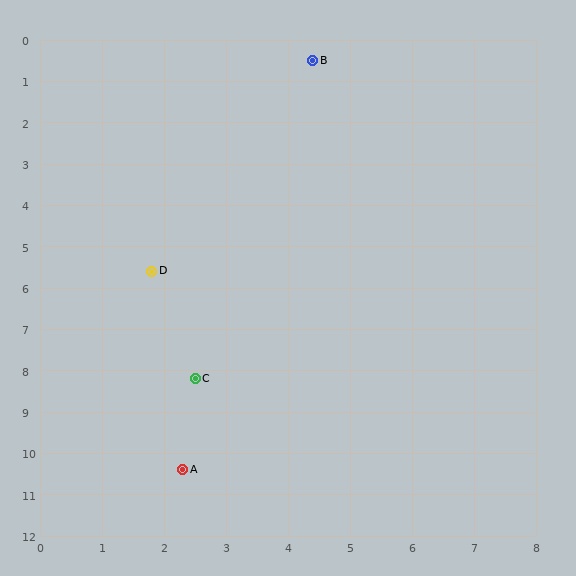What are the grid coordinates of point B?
Point B is at approximately (4.4, 0.5).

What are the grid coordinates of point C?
Point C is at approximately (2.5, 8.2).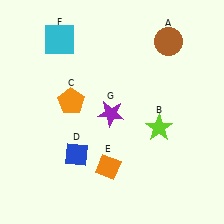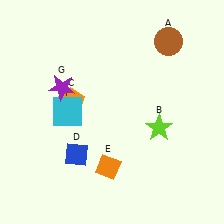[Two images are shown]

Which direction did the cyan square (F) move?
The cyan square (F) moved down.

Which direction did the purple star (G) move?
The purple star (G) moved left.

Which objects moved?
The objects that moved are: the cyan square (F), the purple star (G).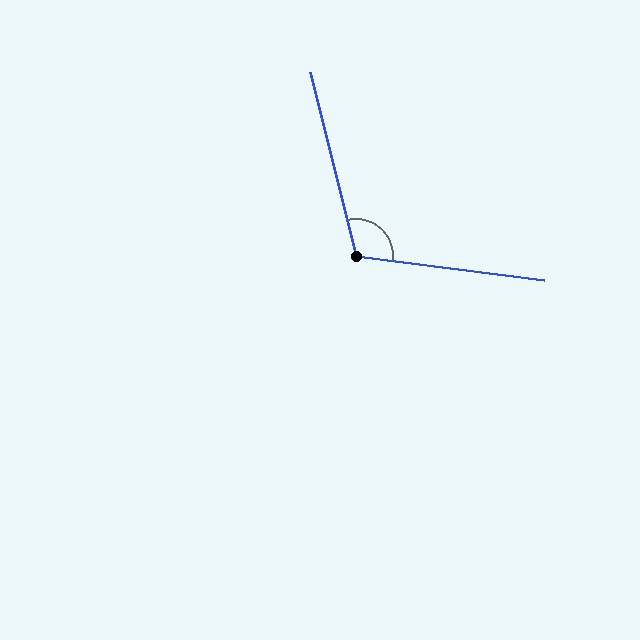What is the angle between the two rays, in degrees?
Approximately 112 degrees.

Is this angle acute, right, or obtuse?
It is obtuse.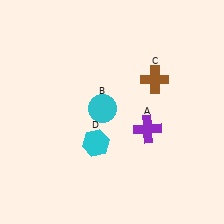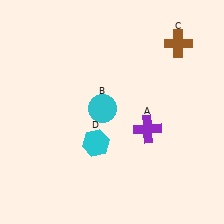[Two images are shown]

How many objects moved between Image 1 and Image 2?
1 object moved between the two images.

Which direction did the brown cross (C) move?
The brown cross (C) moved up.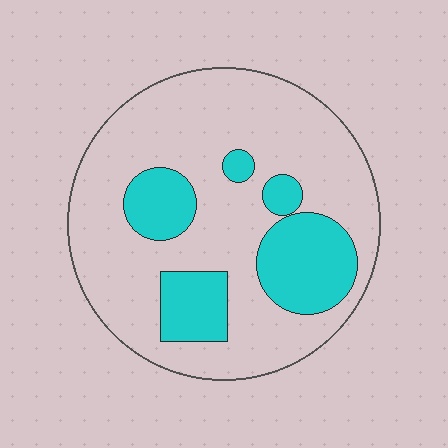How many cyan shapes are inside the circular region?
5.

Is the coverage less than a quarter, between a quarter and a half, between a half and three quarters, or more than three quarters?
Between a quarter and a half.